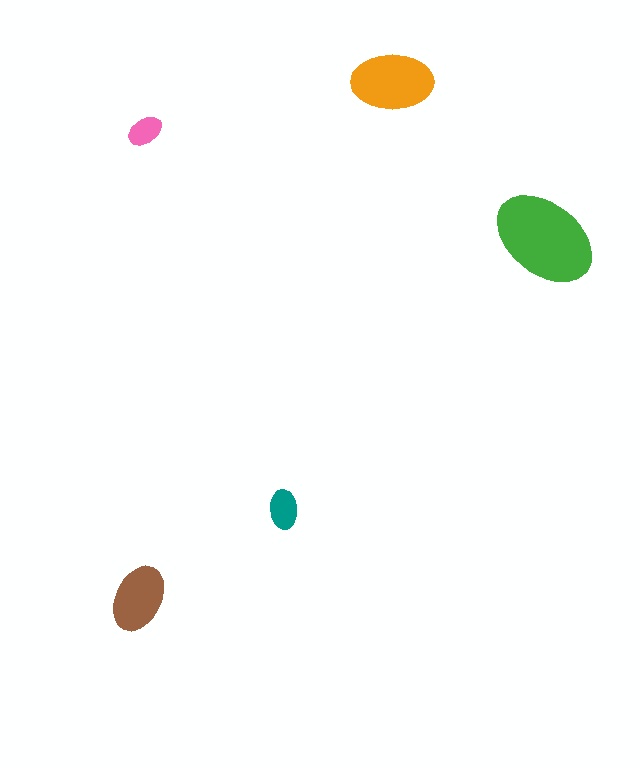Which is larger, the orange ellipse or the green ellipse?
The green one.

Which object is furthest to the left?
The brown ellipse is leftmost.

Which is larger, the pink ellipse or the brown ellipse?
The brown one.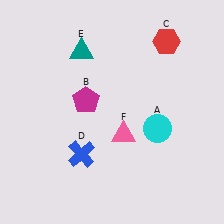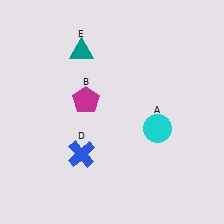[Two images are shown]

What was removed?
The red hexagon (C), the pink triangle (F) were removed in Image 2.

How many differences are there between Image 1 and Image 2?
There are 2 differences between the two images.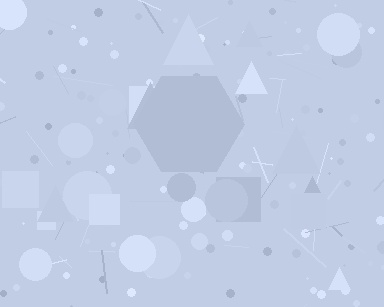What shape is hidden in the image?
A hexagon is hidden in the image.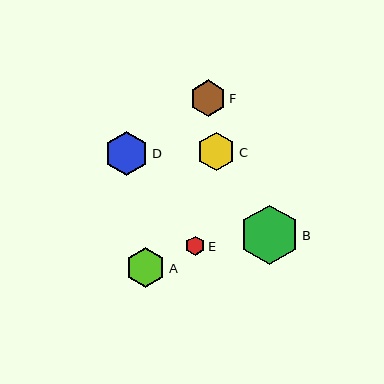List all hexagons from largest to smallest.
From largest to smallest: B, D, A, C, F, E.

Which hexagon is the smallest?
Hexagon E is the smallest with a size of approximately 19 pixels.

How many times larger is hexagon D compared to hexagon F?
Hexagon D is approximately 1.2 times the size of hexagon F.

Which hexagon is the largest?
Hexagon B is the largest with a size of approximately 59 pixels.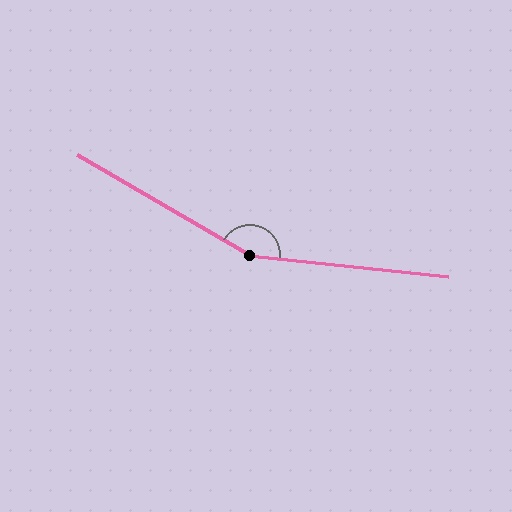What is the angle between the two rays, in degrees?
Approximately 156 degrees.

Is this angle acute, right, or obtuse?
It is obtuse.